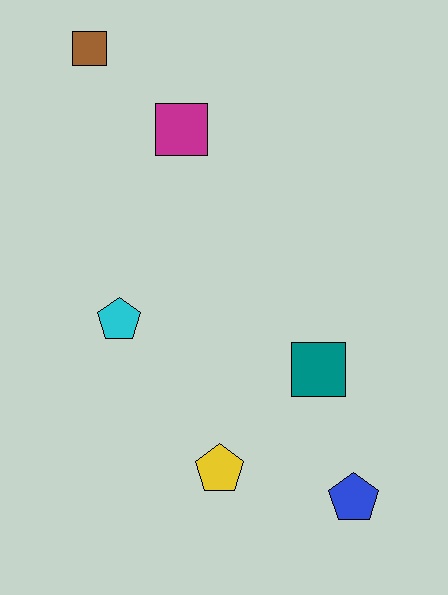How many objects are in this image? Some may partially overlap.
There are 6 objects.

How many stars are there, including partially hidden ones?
There are no stars.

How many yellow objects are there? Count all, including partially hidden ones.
There is 1 yellow object.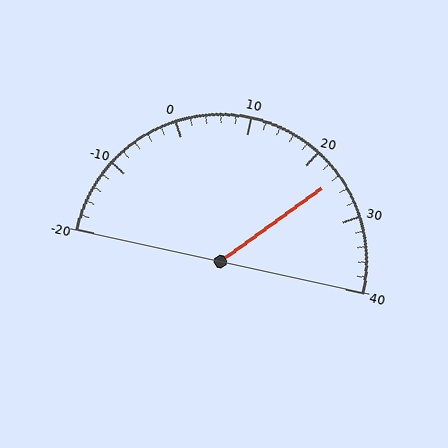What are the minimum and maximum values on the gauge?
The gauge ranges from -20 to 40.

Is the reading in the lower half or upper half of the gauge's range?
The reading is in the upper half of the range (-20 to 40).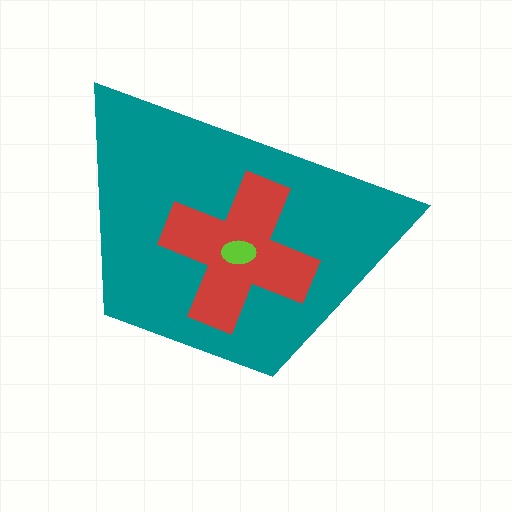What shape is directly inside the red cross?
The lime ellipse.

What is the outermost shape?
The teal trapezoid.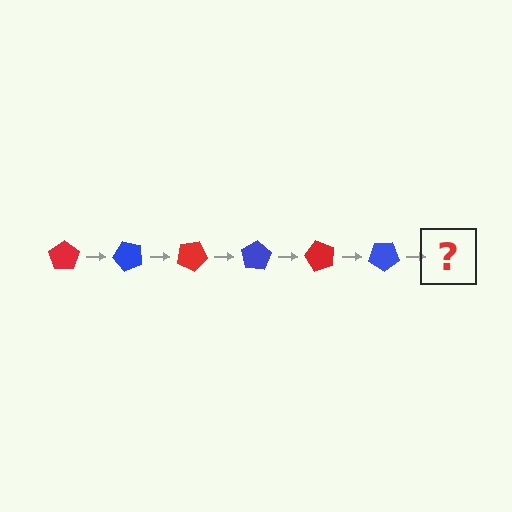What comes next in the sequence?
The next element should be a red pentagon, rotated 300 degrees from the start.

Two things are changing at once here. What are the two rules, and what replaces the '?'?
The two rules are that it rotates 50 degrees each step and the color cycles through red and blue. The '?' should be a red pentagon, rotated 300 degrees from the start.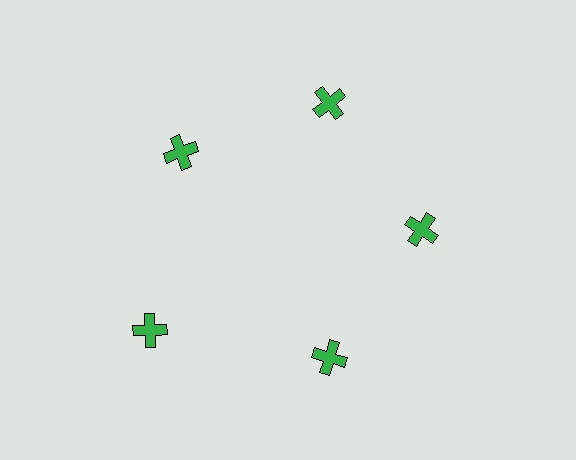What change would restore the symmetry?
The symmetry would be restored by moving it inward, back onto the ring so that all 5 crosses sit at equal angles and equal distance from the center.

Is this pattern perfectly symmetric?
No. The 5 green crosses are arranged in a ring, but one element near the 8 o'clock position is pushed outward from the center, breaking the 5-fold rotational symmetry.